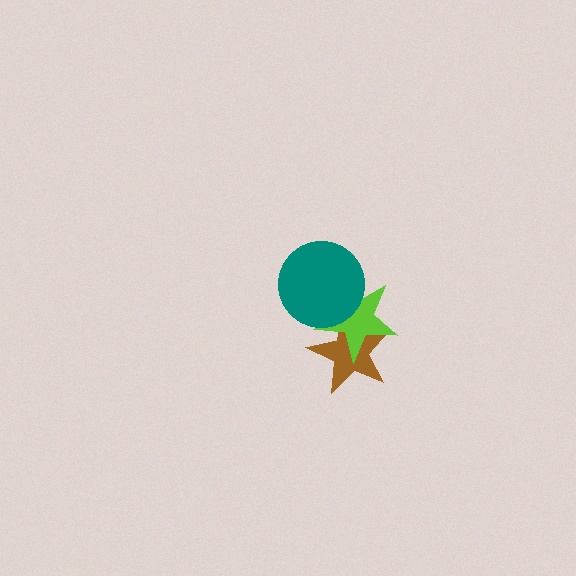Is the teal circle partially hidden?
No, no other shape covers it.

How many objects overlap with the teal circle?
2 objects overlap with the teal circle.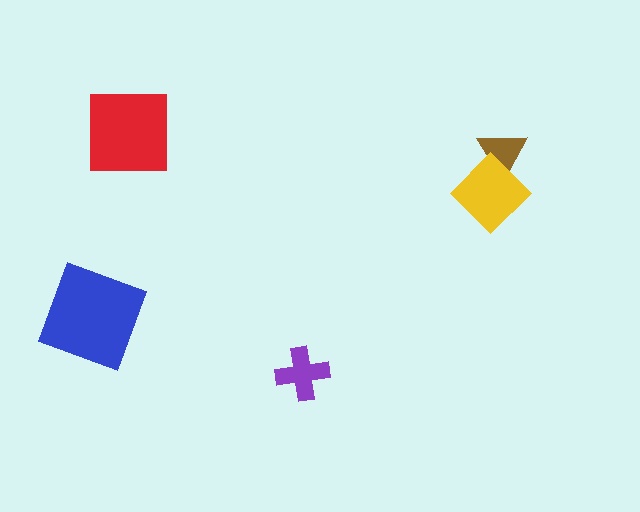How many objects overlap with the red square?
0 objects overlap with the red square.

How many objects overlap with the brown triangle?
1 object overlaps with the brown triangle.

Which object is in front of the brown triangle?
The yellow diamond is in front of the brown triangle.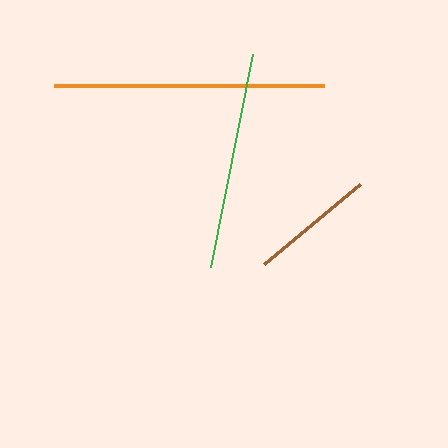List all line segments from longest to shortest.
From longest to shortest: orange, green, brown.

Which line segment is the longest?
The orange line is the longest at approximately 270 pixels.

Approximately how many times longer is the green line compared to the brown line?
The green line is approximately 1.7 times the length of the brown line.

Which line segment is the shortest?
The brown line is the shortest at approximately 125 pixels.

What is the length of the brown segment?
The brown segment is approximately 125 pixels long.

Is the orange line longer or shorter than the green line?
The orange line is longer than the green line.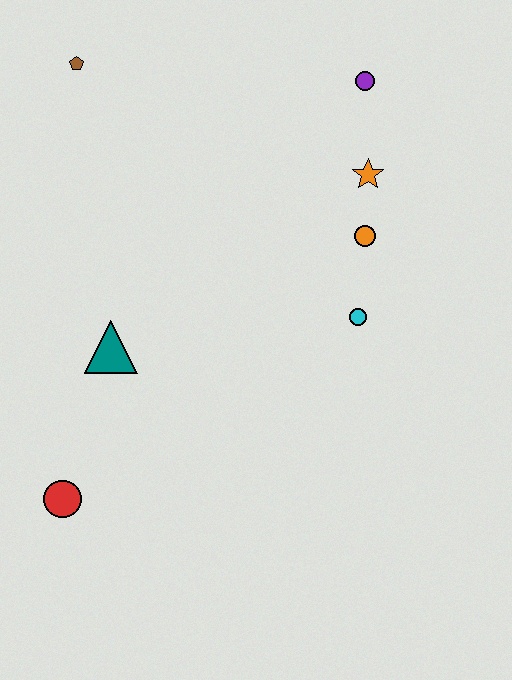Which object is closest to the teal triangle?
The red circle is closest to the teal triangle.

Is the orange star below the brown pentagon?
Yes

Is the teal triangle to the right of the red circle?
Yes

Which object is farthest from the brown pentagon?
The red circle is farthest from the brown pentagon.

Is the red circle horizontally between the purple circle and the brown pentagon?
No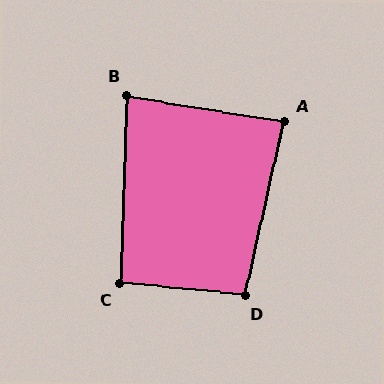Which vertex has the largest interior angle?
D, at approximately 97 degrees.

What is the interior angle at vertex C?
Approximately 93 degrees (approximately right).